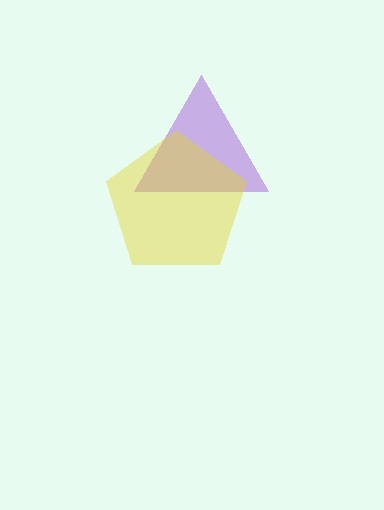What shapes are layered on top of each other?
The layered shapes are: a purple triangle, a yellow pentagon.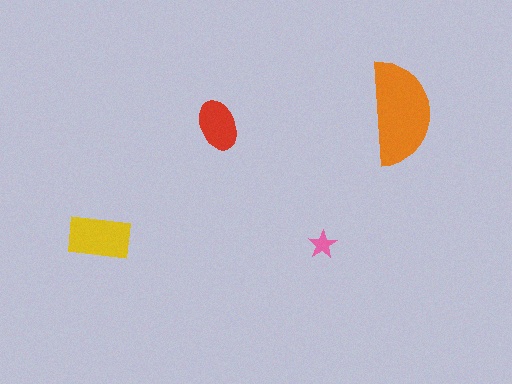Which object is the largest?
The orange semicircle.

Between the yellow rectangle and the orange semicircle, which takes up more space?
The orange semicircle.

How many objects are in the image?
There are 4 objects in the image.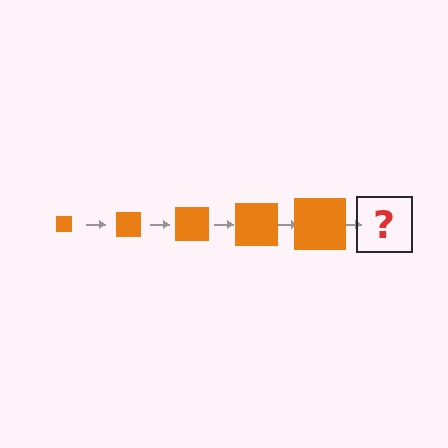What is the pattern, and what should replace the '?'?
The pattern is that the square gets progressively larger each step. The '?' should be an orange square, larger than the previous one.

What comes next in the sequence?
The next element should be an orange square, larger than the previous one.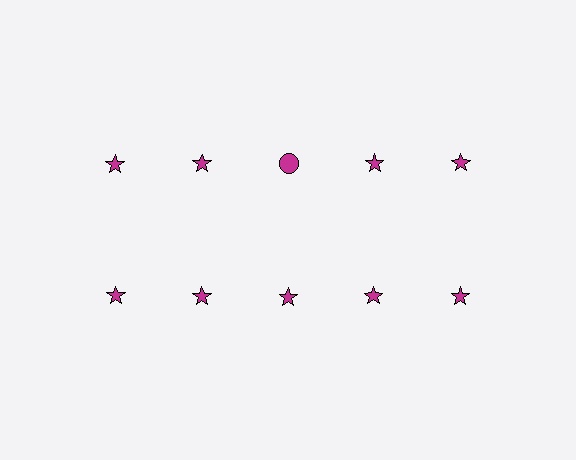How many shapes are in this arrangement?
There are 10 shapes arranged in a grid pattern.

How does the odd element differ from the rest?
It has a different shape: circle instead of star.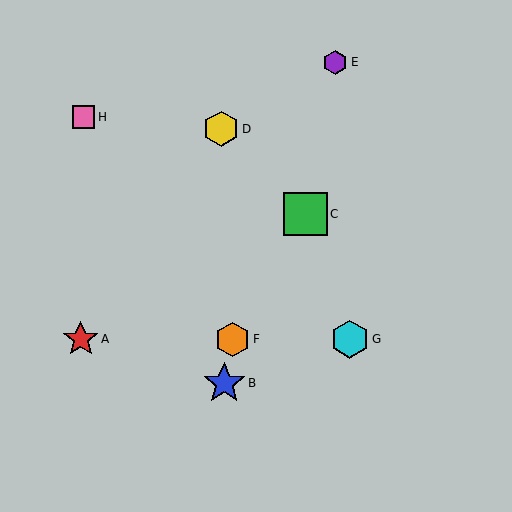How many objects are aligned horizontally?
3 objects (A, F, G) are aligned horizontally.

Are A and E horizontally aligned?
No, A is at y≈339 and E is at y≈62.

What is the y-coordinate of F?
Object F is at y≈339.